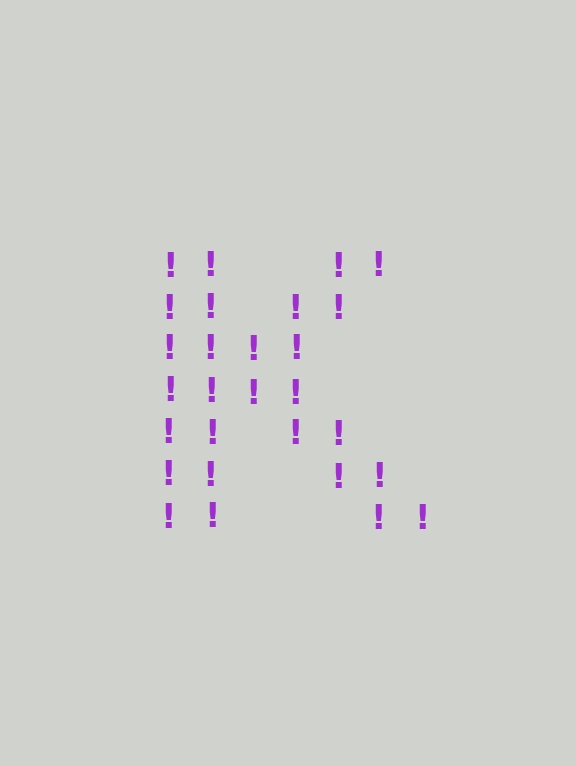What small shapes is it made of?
It is made of small exclamation marks.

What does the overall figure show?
The overall figure shows the letter K.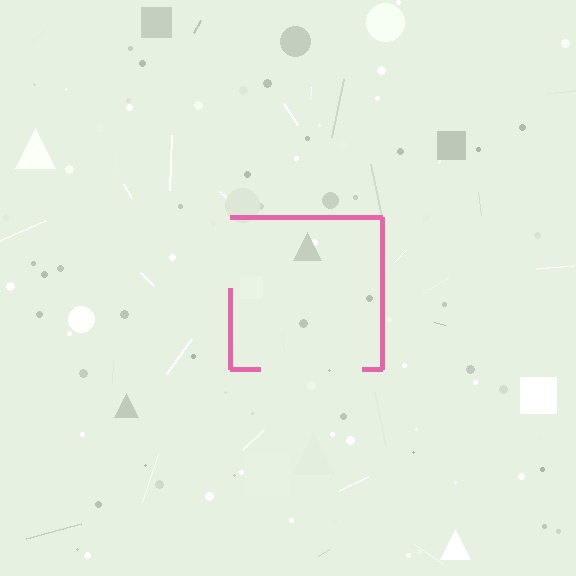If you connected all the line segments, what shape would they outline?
They would outline a square.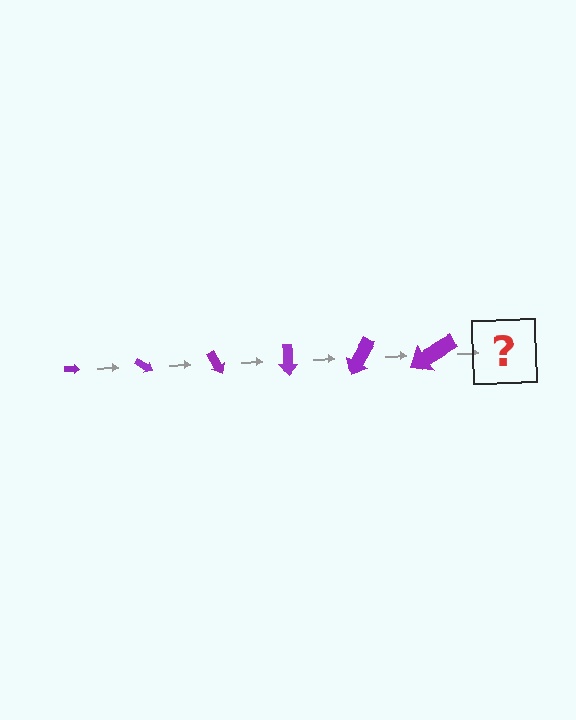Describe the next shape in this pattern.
It should be an arrow, larger than the previous one and rotated 180 degrees from the start.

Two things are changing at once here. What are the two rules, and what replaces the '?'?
The two rules are that the arrow grows larger each step and it rotates 30 degrees each step. The '?' should be an arrow, larger than the previous one and rotated 180 degrees from the start.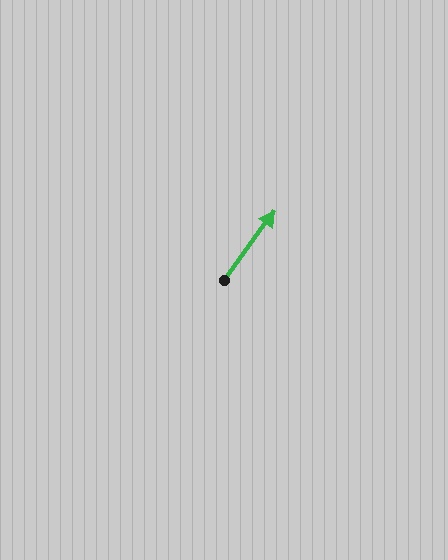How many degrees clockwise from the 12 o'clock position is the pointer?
Approximately 36 degrees.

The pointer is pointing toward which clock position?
Roughly 1 o'clock.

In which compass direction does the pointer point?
Northeast.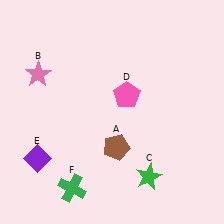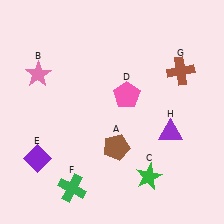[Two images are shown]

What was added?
A brown cross (G), a purple triangle (H) were added in Image 2.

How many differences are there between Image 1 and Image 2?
There are 2 differences between the two images.